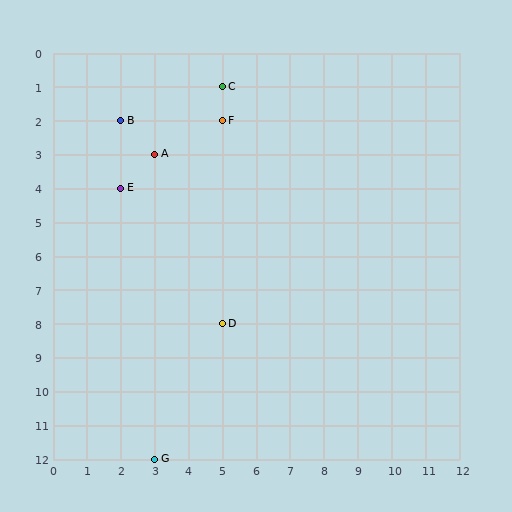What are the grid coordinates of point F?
Point F is at grid coordinates (5, 2).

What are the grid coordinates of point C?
Point C is at grid coordinates (5, 1).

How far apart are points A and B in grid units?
Points A and B are 1 column and 1 row apart (about 1.4 grid units diagonally).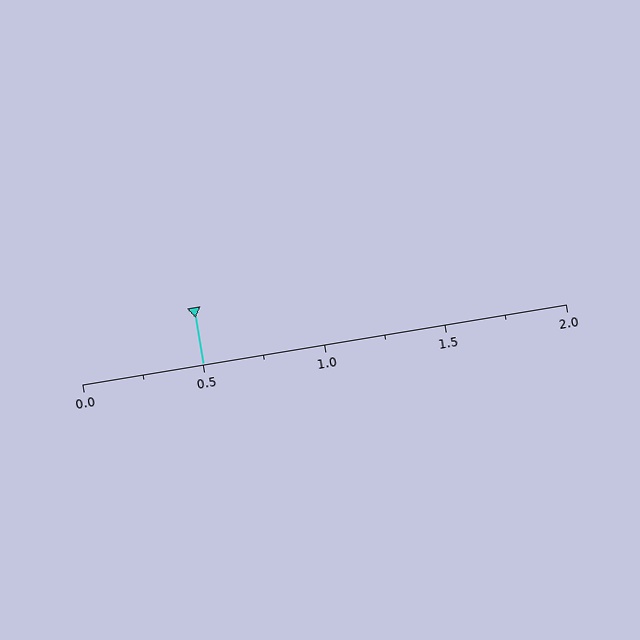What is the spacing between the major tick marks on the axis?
The major ticks are spaced 0.5 apart.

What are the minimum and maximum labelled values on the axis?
The axis runs from 0.0 to 2.0.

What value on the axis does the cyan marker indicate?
The marker indicates approximately 0.5.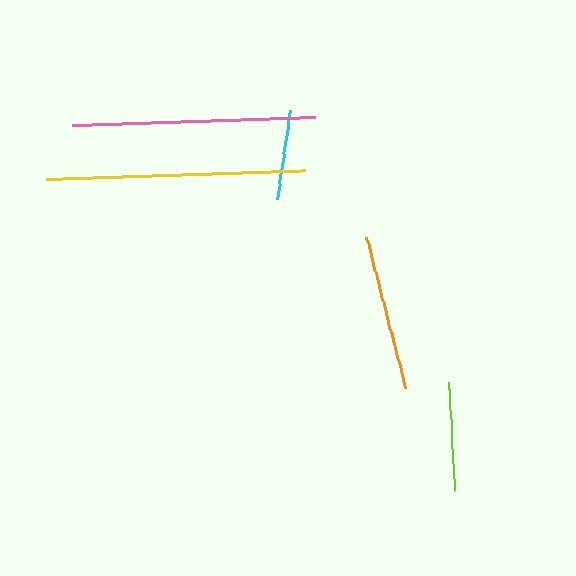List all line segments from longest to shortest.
From longest to shortest: yellow, pink, orange, lime, cyan.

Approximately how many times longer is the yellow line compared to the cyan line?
The yellow line is approximately 2.9 times the length of the cyan line.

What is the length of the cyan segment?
The cyan segment is approximately 91 pixels long.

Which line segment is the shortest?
The cyan line is the shortest at approximately 91 pixels.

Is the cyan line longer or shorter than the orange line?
The orange line is longer than the cyan line.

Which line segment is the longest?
The yellow line is the longest at approximately 260 pixels.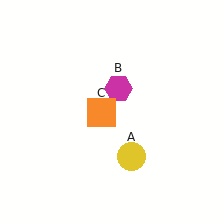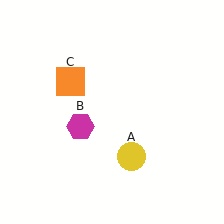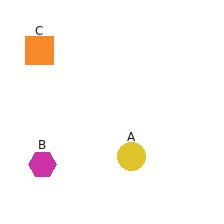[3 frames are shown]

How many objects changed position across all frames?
2 objects changed position: magenta hexagon (object B), orange square (object C).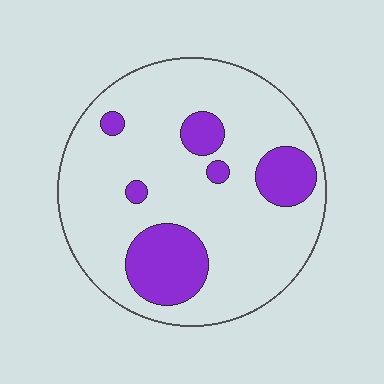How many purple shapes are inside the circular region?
6.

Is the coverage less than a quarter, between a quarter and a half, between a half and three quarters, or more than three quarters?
Less than a quarter.